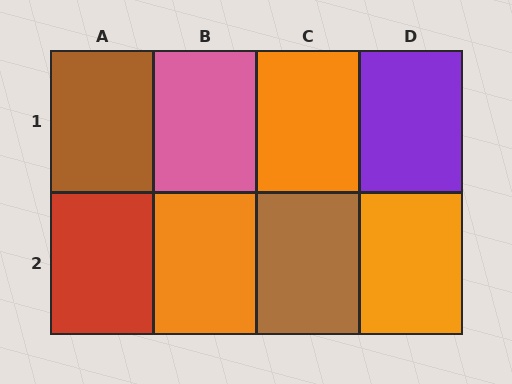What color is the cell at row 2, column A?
Red.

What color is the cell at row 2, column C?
Brown.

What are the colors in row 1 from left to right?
Brown, pink, orange, purple.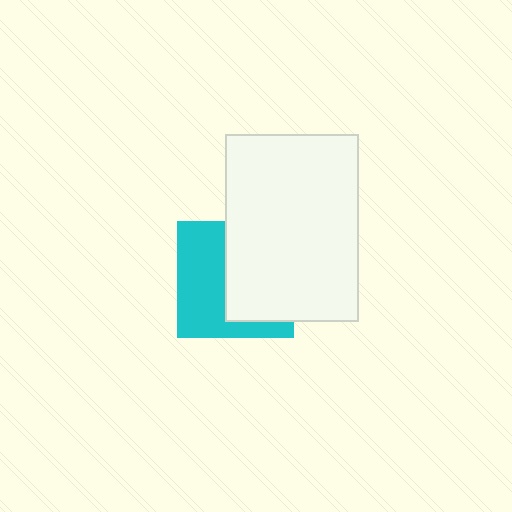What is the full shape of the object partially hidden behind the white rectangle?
The partially hidden object is a cyan square.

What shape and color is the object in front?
The object in front is a white rectangle.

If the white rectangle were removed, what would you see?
You would see the complete cyan square.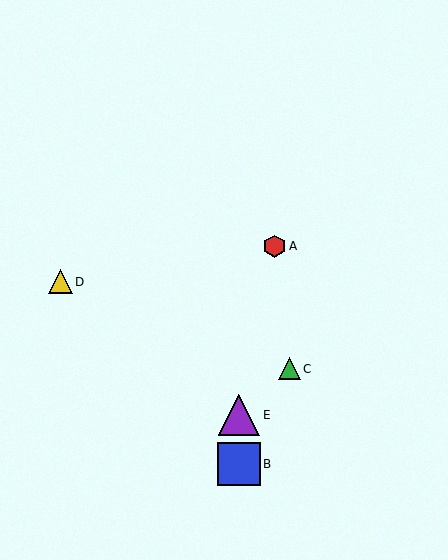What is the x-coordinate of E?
Object E is at x≈239.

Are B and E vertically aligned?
Yes, both are at x≈239.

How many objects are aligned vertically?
2 objects (B, E) are aligned vertically.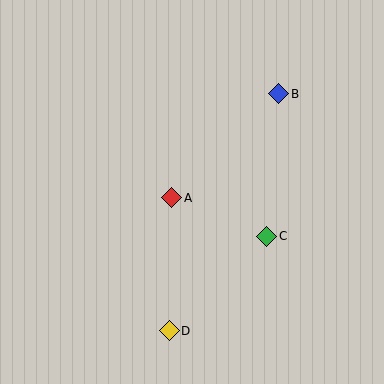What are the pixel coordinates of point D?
Point D is at (169, 331).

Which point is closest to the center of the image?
Point A at (172, 198) is closest to the center.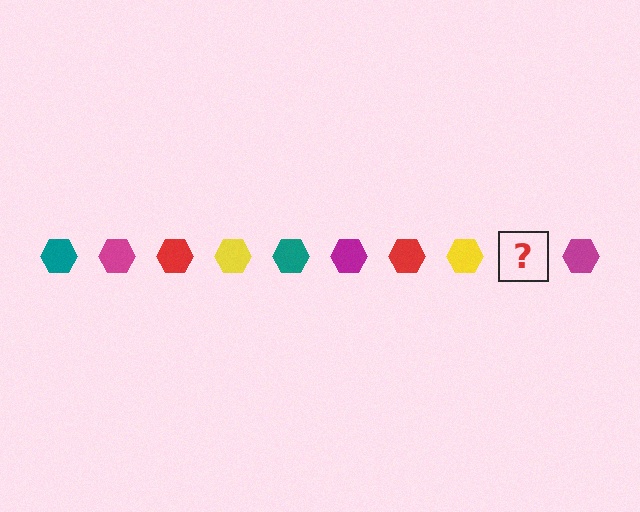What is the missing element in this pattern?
The missing element is a teal hexagon.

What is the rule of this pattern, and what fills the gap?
The rule is that the pattern cycles through teal, magenta, red, yellow hexagons. The gap should be filled with a teal hexagon.